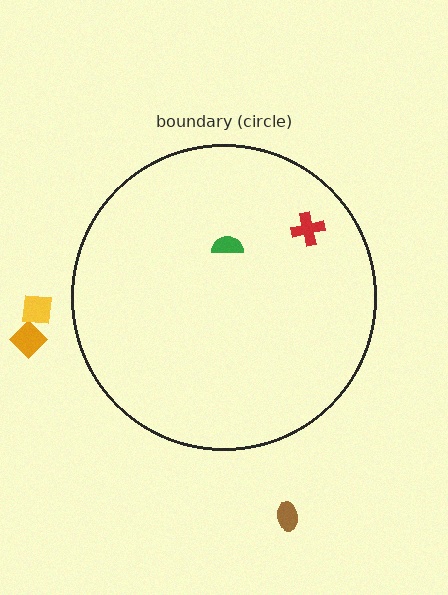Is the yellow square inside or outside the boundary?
Outside.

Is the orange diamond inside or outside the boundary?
Outside.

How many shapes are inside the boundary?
2 inside, 3 outside.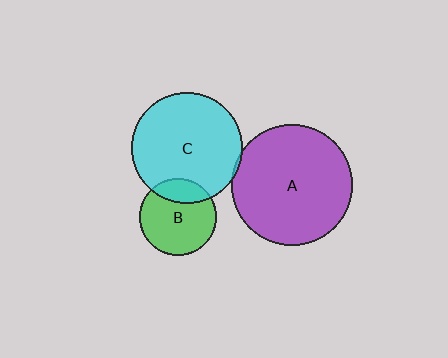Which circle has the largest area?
Circle A (purple).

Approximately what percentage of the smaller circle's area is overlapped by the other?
Approximately 5%.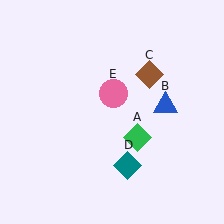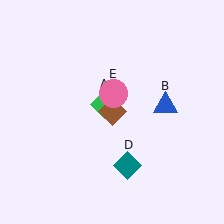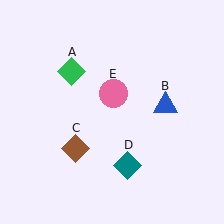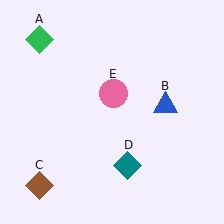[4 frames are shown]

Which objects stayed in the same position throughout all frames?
Blue triangle (object B) and teal diamond (object D) and pink circle (object E) remained stationary.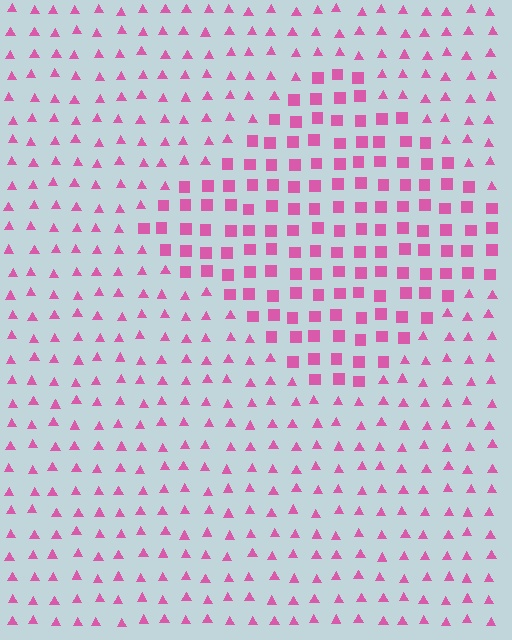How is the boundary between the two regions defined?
The boundary is defined by a change in element shape: squares inside vs. triangles outside. All elements share the same color and spacing.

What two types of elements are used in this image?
The image uses squares inside the diamond region and triangles outside it.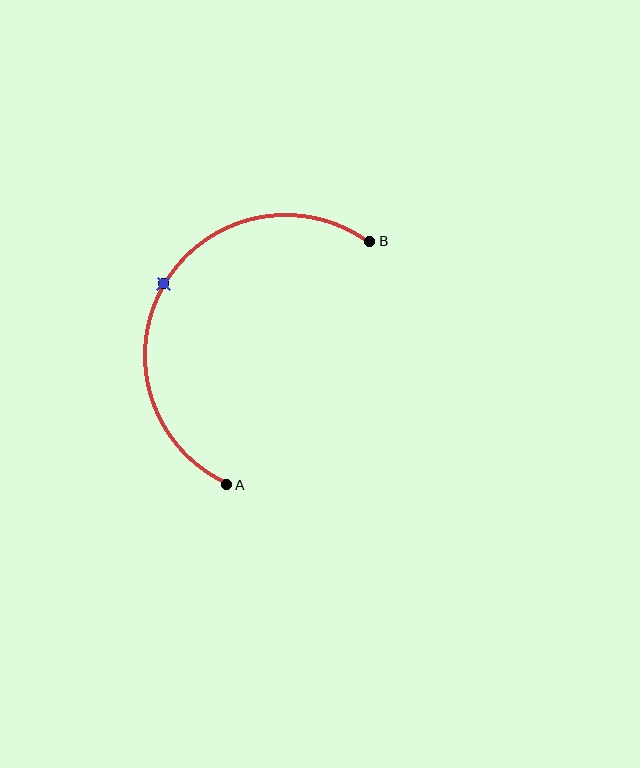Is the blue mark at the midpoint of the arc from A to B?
Yes. The blue mark lies on the arc at equal arc-length from both A and B — it is the arc midpoint.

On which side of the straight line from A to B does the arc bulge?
The arc bulges to the left of the straight line connecting A and B.